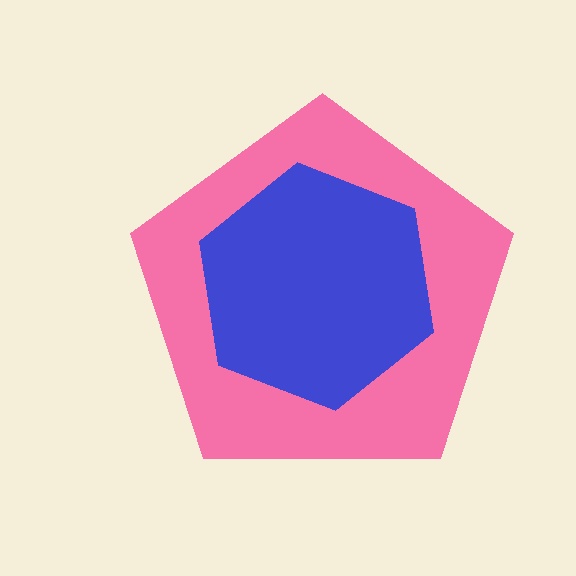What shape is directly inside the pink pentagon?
The blue hexagon.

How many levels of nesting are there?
2.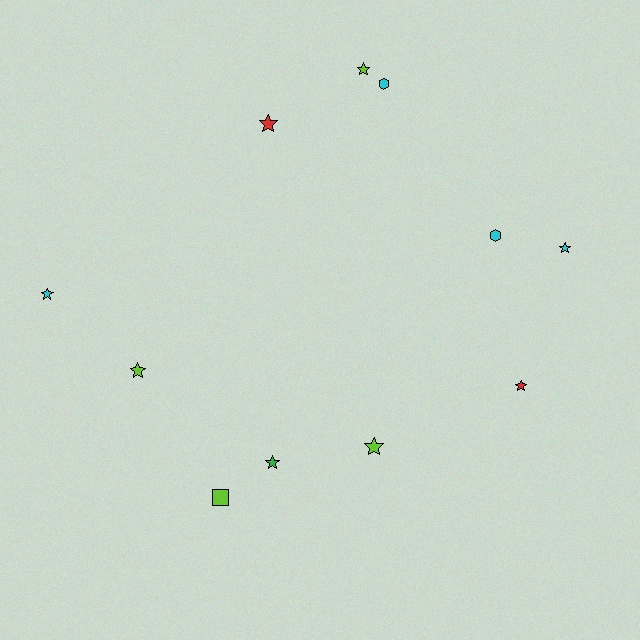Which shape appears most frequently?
Star, with 8 objects.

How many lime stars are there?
There are 3 lime stars.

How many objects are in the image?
There are 11 objects.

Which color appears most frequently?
Cyan, with 4 objects.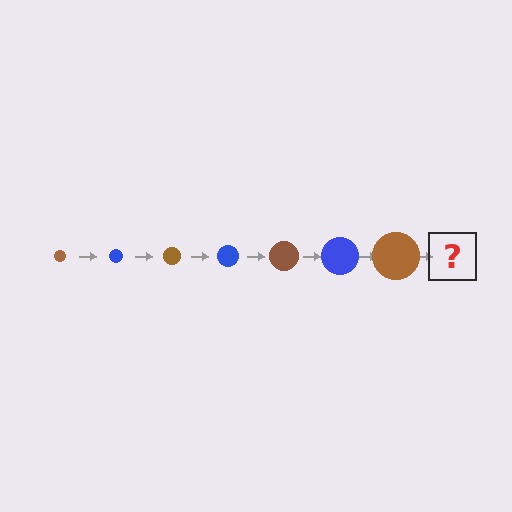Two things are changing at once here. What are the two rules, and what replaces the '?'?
The two rules are that the circle grows larger each step and the color cycles through brown and blue. The '?' should be a blue circle, larger than the previous one.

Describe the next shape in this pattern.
It should be a blue circle, larger than the previous one.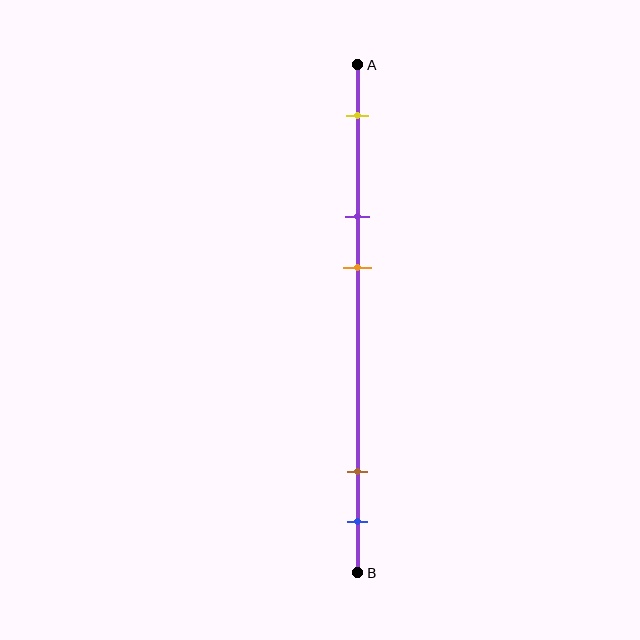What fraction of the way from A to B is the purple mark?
The purple mark is approximately 30% (0.3) of the way from A to B.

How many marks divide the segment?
There are 5 marks dividing the segment.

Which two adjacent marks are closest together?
The brown and blue marks are the closest adjacent pair.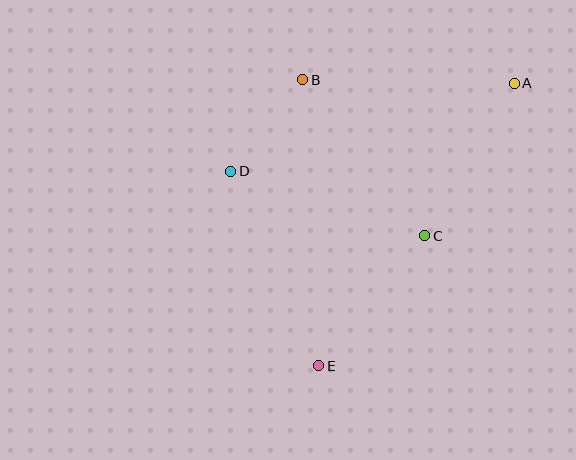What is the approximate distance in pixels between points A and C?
The distance between A and C is approximately 177 pixels.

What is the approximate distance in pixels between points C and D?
The distance between C and D is approximately 204 pixels.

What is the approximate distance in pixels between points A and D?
The distance between A and D is approximately 297 pixels.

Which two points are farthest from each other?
Points A and E are farthest from each other.